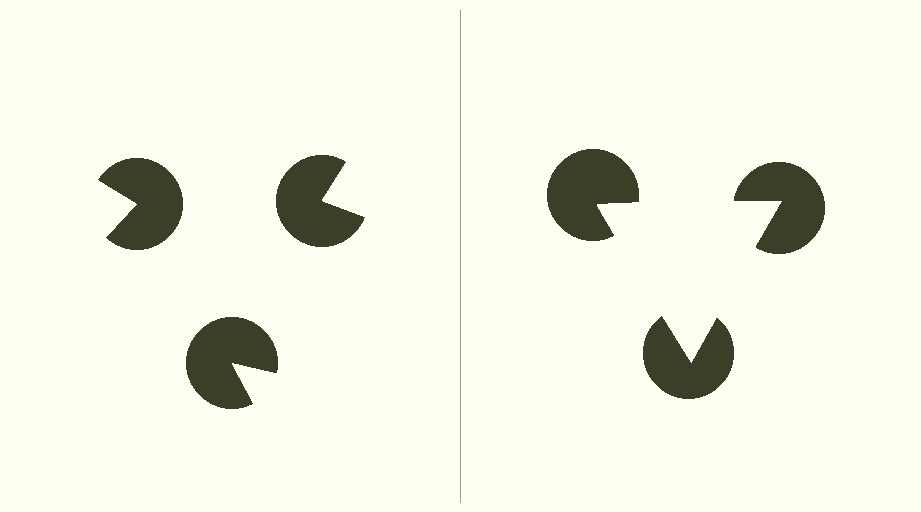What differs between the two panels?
The pac-man discs are positioned identically on both sides; only the wedge orientations differ. On the right they align to a triangle; on the left they are misaligned.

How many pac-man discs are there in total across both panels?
6 — 3 on each side.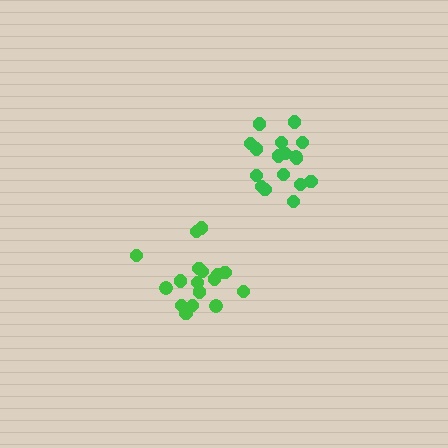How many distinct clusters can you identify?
There are 2 distinct clusters.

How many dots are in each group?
Group 1: 17 dots, Group 2: 17 dots (34 total).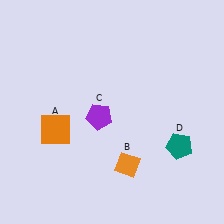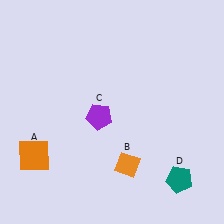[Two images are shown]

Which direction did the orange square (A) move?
The orange square (A) moved down.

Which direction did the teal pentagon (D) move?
The teal pentagon (D) moved down.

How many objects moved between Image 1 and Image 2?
2 objects moved between the two images.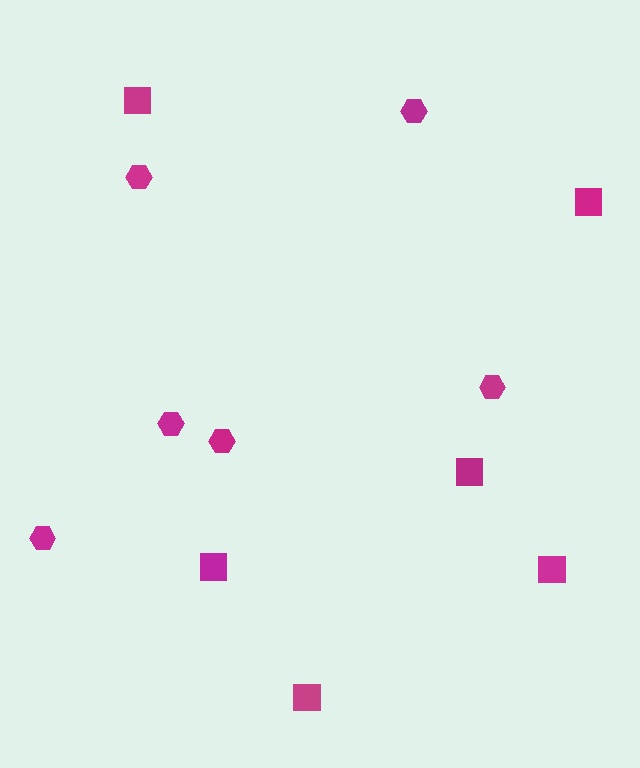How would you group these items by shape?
There are 2 groups: one group of squares (6) and one group of hexagons (6).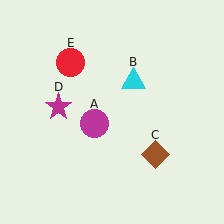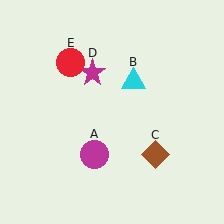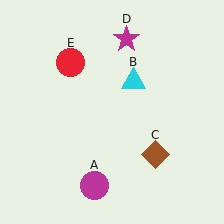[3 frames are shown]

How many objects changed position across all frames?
2 objects changed position: magenta circle (object A), magenta star (object D).